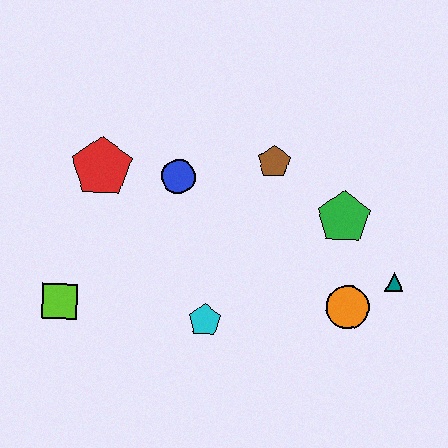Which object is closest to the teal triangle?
The orange circle is closest to the teal triangle.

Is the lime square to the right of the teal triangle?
No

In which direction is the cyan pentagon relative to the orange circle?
The cyan pentagon is to the left of the orange circle.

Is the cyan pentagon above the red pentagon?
No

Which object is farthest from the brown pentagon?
The lime square is farthest from the brown pentagon.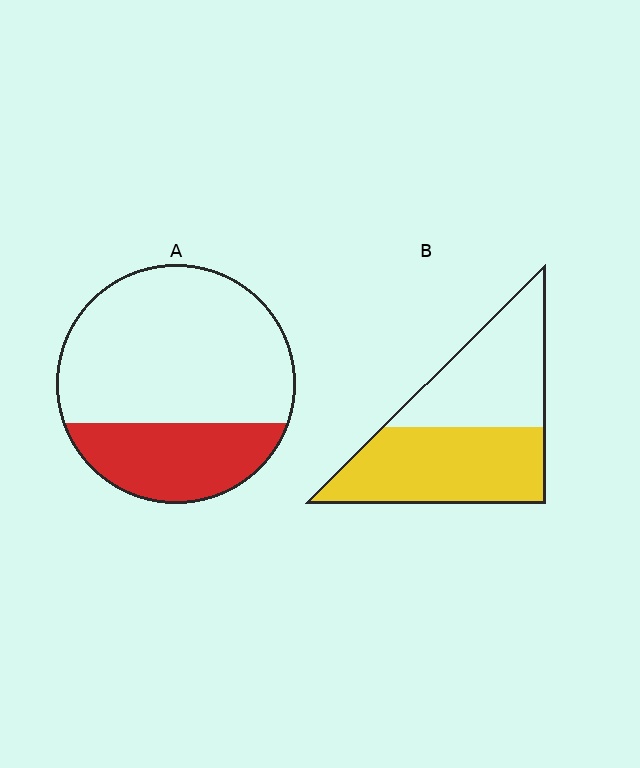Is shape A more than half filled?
No.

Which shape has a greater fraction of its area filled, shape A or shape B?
Shape B.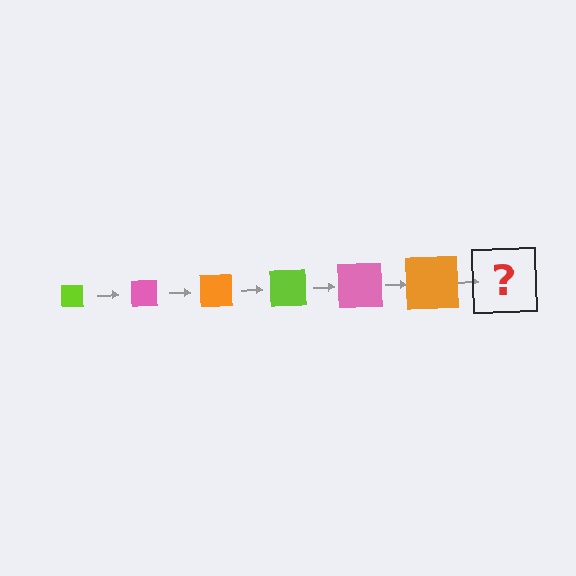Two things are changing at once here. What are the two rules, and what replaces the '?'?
The two rules are that the square grows larger each step and the color cycles through lime, pink, and orange. The '?' should be a lime square, larger than the previous one.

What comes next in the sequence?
The next element should be a lime square, larger than the previous one.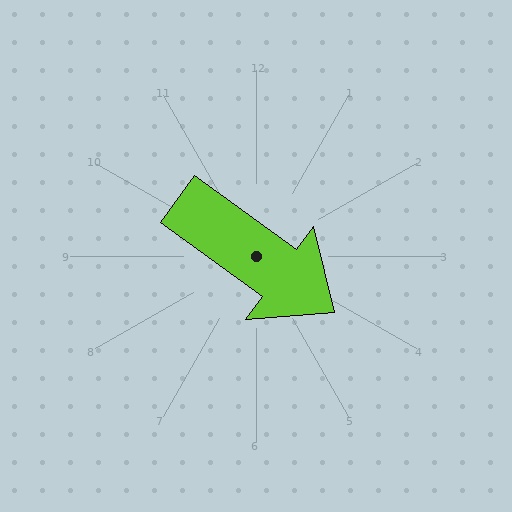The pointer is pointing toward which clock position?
Roughly 4 o'clock.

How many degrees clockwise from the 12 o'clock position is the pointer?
Approximately 126 degrees.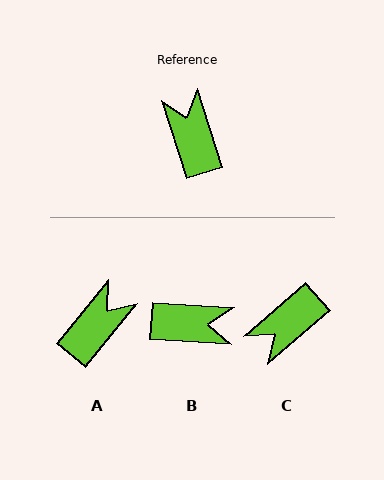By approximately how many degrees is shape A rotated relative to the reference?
Approximately 57 degrees clockwise.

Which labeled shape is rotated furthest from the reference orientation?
C, about 113 degrees away.